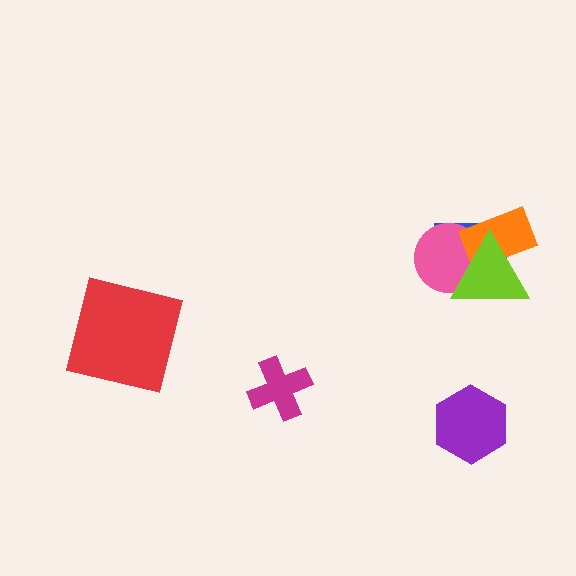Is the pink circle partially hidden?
Yes, it is partially covered by another shape.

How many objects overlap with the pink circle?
3 objects overlap with the pink circle.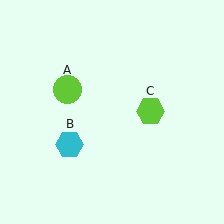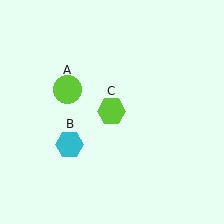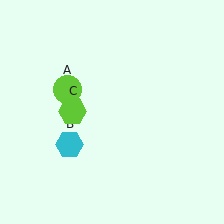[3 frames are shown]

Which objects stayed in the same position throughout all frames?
Lime circle (object A) and cyan hexagon (object B) remained stationary.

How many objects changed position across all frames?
1 object changed position: lime hexagon (object C).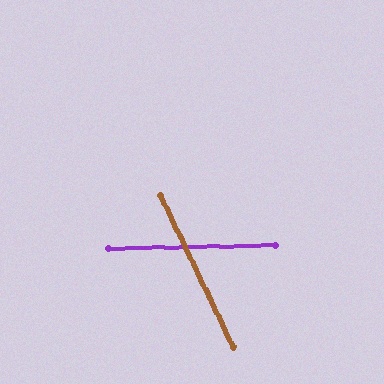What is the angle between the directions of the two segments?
Approximately 65 degrees.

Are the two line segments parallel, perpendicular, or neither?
Neither parallel nor perpendicular — they differ by about 65°.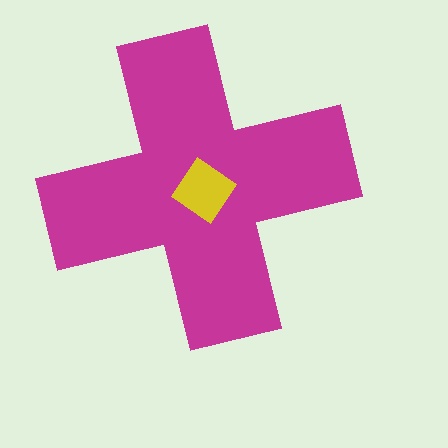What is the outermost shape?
The magenta cross.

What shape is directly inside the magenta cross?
The yellow diamond.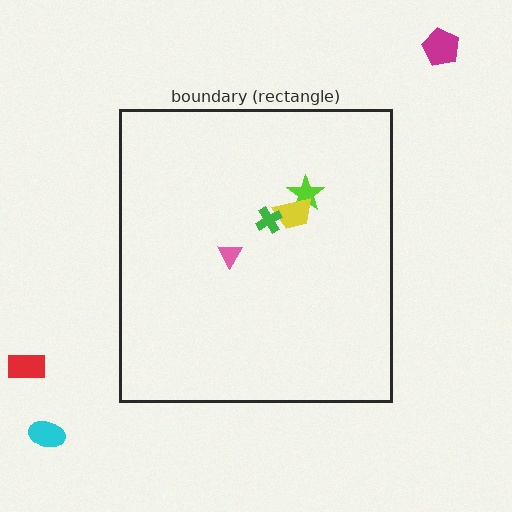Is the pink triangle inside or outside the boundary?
Inside.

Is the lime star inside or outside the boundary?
Inside.